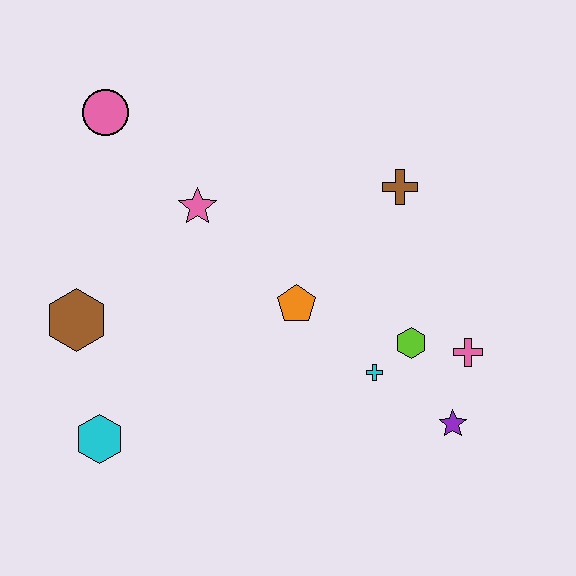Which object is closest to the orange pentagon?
The cyan cross is closest to the orange pentagon.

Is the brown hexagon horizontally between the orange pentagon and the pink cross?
No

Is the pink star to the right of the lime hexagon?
No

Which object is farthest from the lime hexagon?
The pink circle is farthest from the lime hexagon.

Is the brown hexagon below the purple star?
No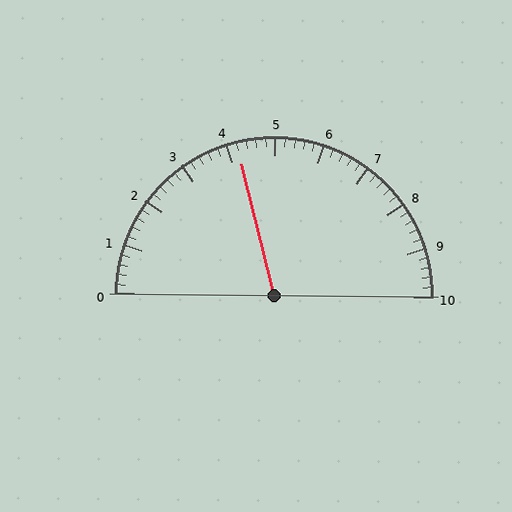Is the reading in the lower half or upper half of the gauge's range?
The reading is in the lower half of the range (0 to 10).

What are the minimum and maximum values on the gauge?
The gauge ranges from 0 to 10.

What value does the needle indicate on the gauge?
The needle indicates approximately 4.2.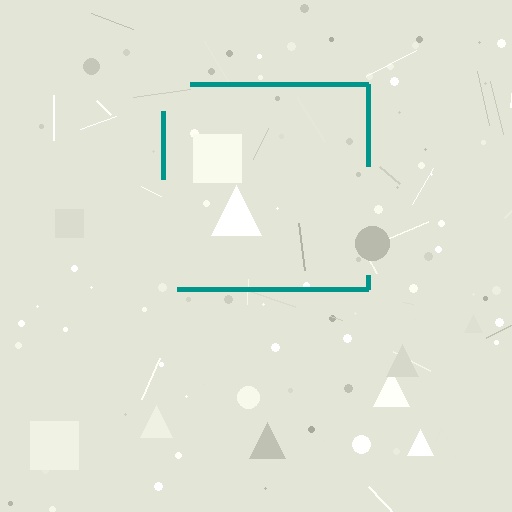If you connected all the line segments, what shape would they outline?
They would outline a square.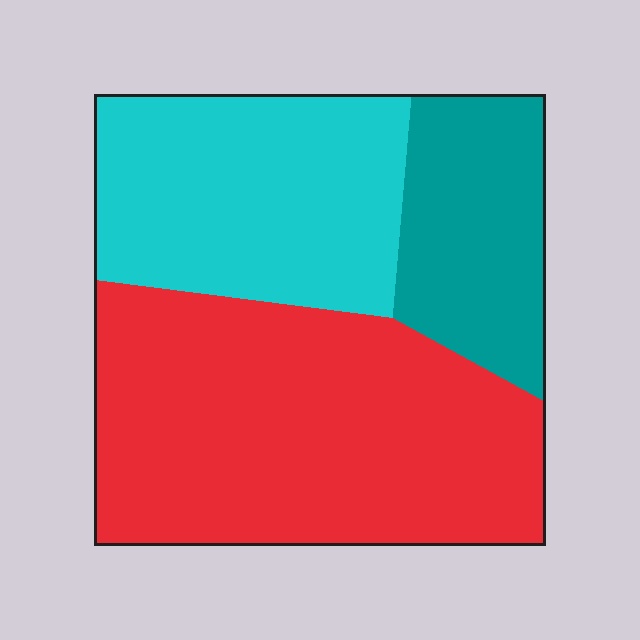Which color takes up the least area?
Teal, at roughly 20%.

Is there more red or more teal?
Red.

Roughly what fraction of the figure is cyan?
Cyan covers around 30% of the figure.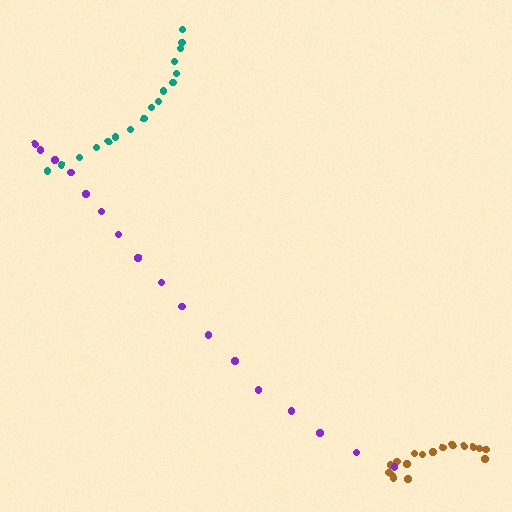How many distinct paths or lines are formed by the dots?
There are 3 distinct paths.